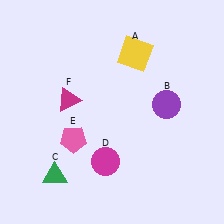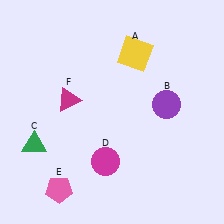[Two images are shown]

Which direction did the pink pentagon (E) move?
The pink pentagon (E) moved down.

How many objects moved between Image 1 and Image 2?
2 objects moved between the two images.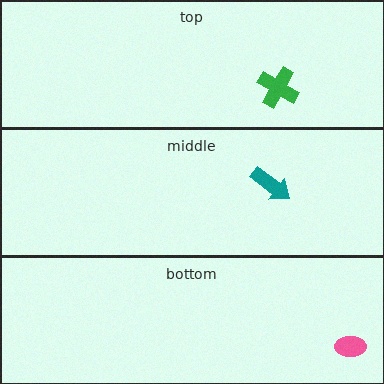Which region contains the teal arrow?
The middle region.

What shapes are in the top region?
The green cross.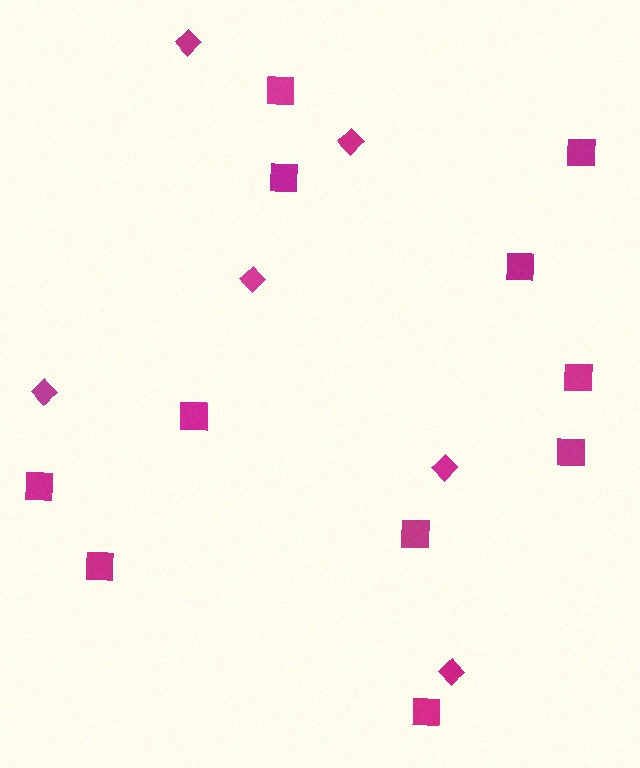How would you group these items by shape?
There are 2 groups: one group of squares (11) and one group of diamonds (6).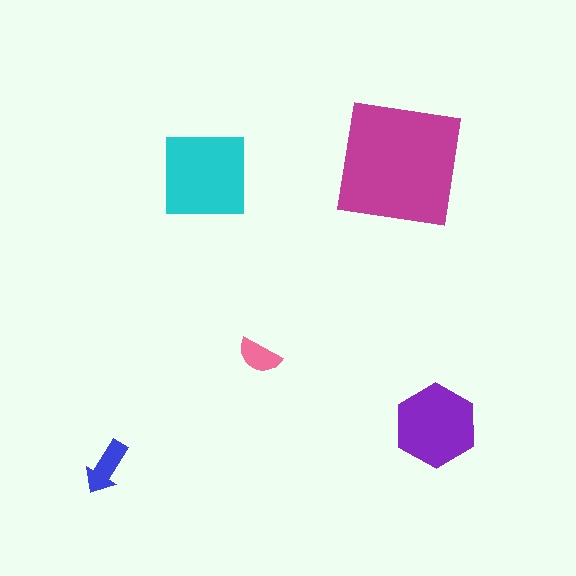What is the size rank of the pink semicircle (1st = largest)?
5th.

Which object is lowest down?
The blue arrow is bottommost.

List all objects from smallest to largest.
The pink semicircle, the blue arrow, the purple hexagon, the cyan square, the magenta square.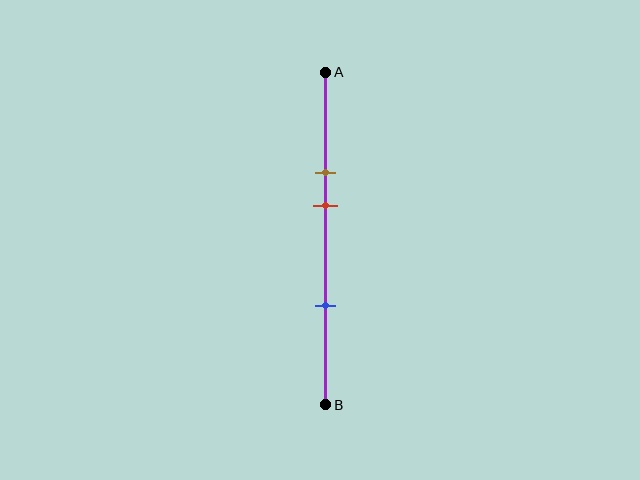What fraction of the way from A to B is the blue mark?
The blue mark is approximately 70% (0.7) of the way from A to B.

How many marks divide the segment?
There are 3 marks dividing the segment.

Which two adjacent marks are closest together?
The brown and red marks are the closest adjacent pair.